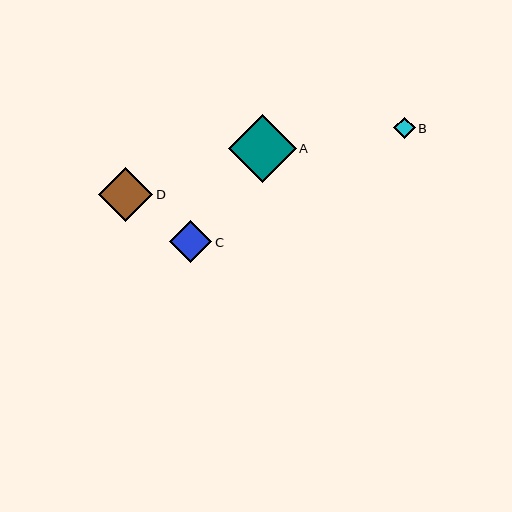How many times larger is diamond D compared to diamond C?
Diamond D is approximately 1.3 times the size of diamond C.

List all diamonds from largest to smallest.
From largest to smallest: A, D, C, B.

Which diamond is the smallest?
Diamond B is the smallest with a size of approximately 22 pixels.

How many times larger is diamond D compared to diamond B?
Diamond D is approximately 2.5 times the size of diamond B.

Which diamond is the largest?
Diamond A is the largest with a size of approximately 68 pixels.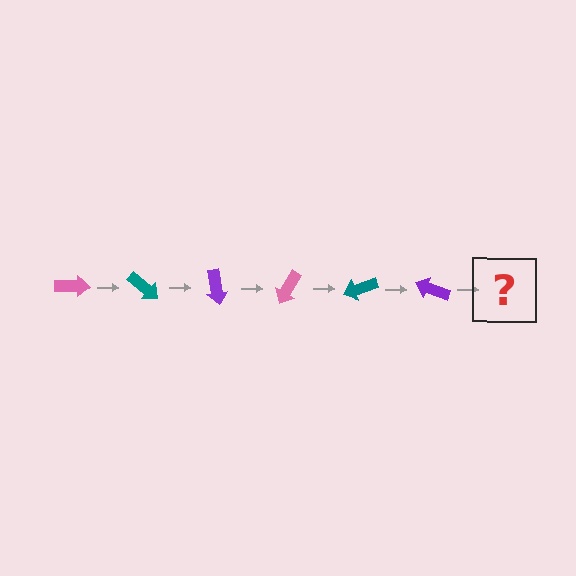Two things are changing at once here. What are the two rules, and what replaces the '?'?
The two rules are that it rotates 40 degrees each step and the color cycles through pink, teal, and purple. The '?' should be a pink arrow, rotated 240 degrees from the start.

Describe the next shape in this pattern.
It should be a pink arrow, rotated 240 degrees from the start.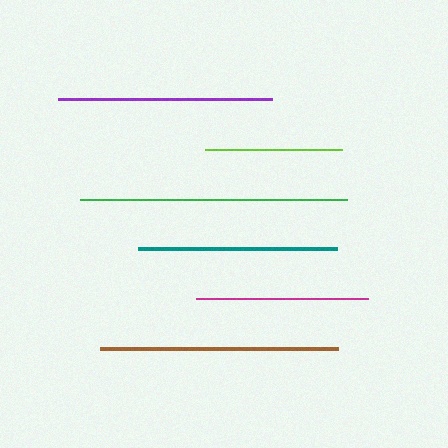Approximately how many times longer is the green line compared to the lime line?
The green line is approximately 2.0 times the length of the lime line.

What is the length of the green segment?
The green segment is approximately 267 pixels long.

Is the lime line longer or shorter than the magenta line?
The magenta line is longer than the lime line.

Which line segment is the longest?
The green line is the longest at approximately 267 pixels.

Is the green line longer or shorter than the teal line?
The green line is longer than the teal line.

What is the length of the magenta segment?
The magenta segment is approximately 172 pixels long.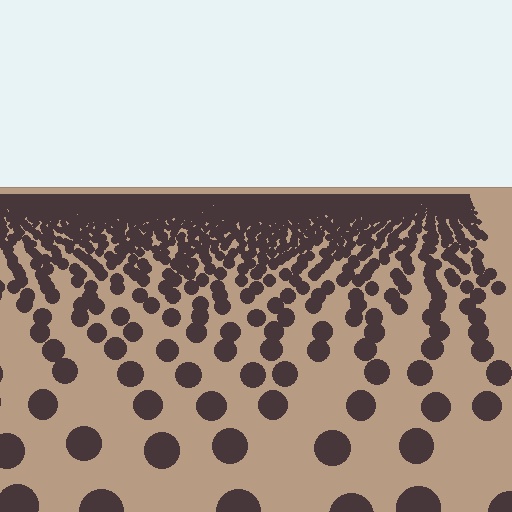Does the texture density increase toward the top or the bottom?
Density increases toward the top.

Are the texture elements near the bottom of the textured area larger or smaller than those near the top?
Larger. Near the bottom, elements are closer to the viewer and appear at a bigger on-screen size.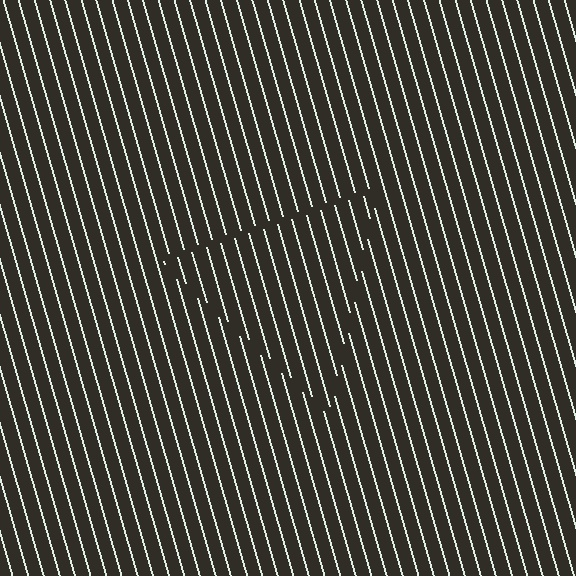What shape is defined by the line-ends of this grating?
An illusory triangle. The interior of the shape contains the same grating, shifted by half a period — the contour is defined by the phase discontinuity where line-ends from the inner and outer gratings abut.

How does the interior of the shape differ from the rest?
The interior of the shape contains the same grating, shifted by half a period — the contour is defined by the phase discontinuity where line-ends from the inner and outer gratings abut.